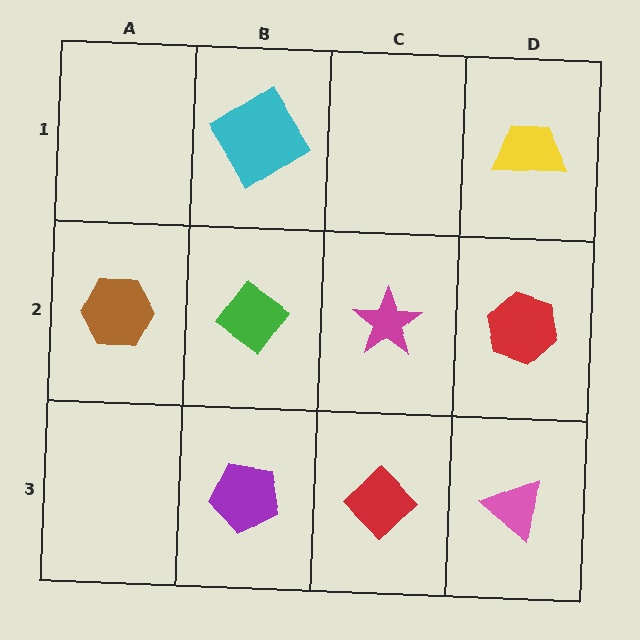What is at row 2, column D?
A red hexagon.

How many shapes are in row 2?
4 shapes.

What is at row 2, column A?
A brown hexagon.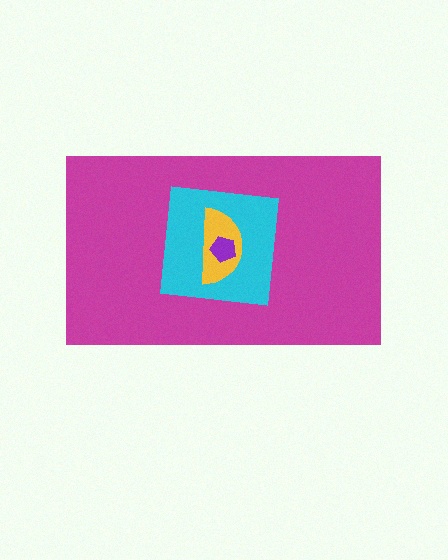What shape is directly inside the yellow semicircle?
The purple pentagon.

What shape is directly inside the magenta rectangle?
The cyan square.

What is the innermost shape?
The purple pentagon.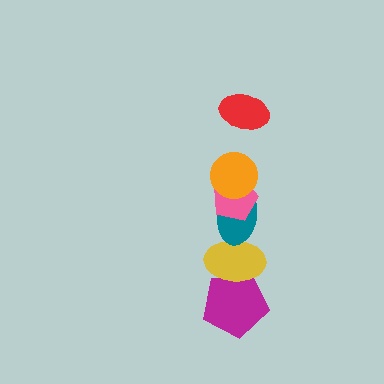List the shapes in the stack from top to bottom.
From top to bottom: the red ellipse, the orange circle, the pink pentagon, the teal ellipse, the yellow ellipse, the magenta pentagon.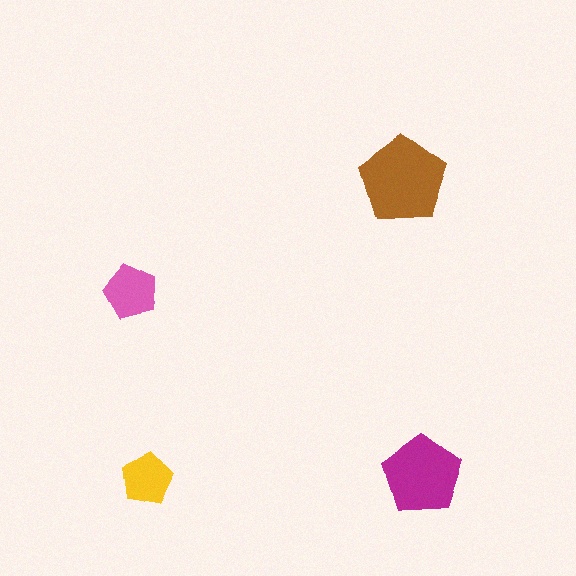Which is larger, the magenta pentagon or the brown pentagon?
The brown one.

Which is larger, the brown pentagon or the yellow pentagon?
The brown one.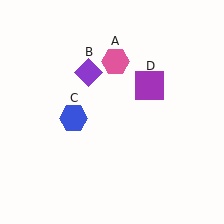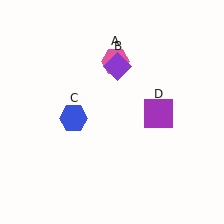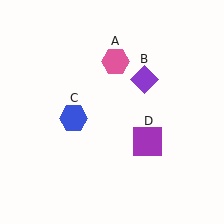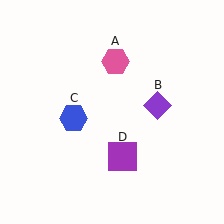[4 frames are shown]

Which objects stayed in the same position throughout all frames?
Pink hexagon (object A) and blue hexagon (object C) remained stationary.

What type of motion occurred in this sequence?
The purple diamond (object B), purple square (object D) rotated clockwise around the center of the scene.